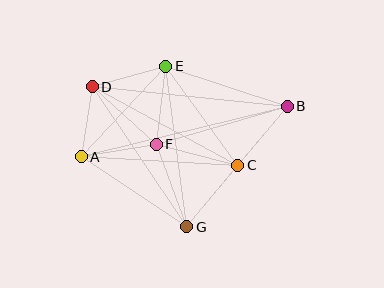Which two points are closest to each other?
Points A and D are closest to each other.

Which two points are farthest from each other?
Points A and B are farthest from each other.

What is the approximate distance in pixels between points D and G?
The distance between D and G is approximately 169 pixels.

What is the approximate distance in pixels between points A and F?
The distance between A and F is approximately 76 pixels.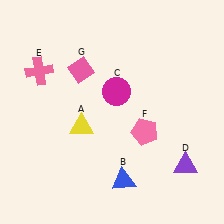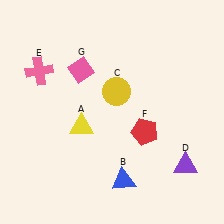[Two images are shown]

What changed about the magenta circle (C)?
In Image 1, C is magenta. In Image 2, it changed to yellow.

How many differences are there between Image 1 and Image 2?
There are 2 differences between the two images.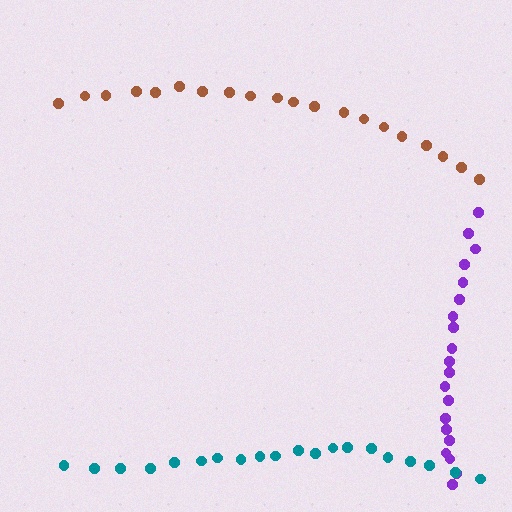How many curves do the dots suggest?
There are 3 distinct paths.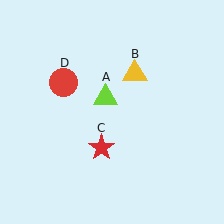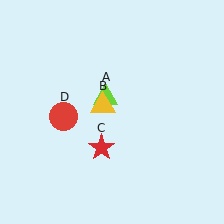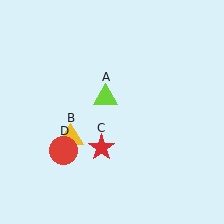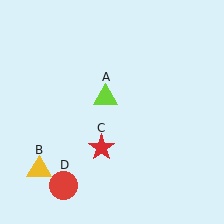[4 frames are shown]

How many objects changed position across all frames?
2 objects changed position: yellow triangle (object B), red circle (object D).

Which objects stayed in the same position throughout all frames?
Lime triangle (object A) and red star (object C) remained stationary.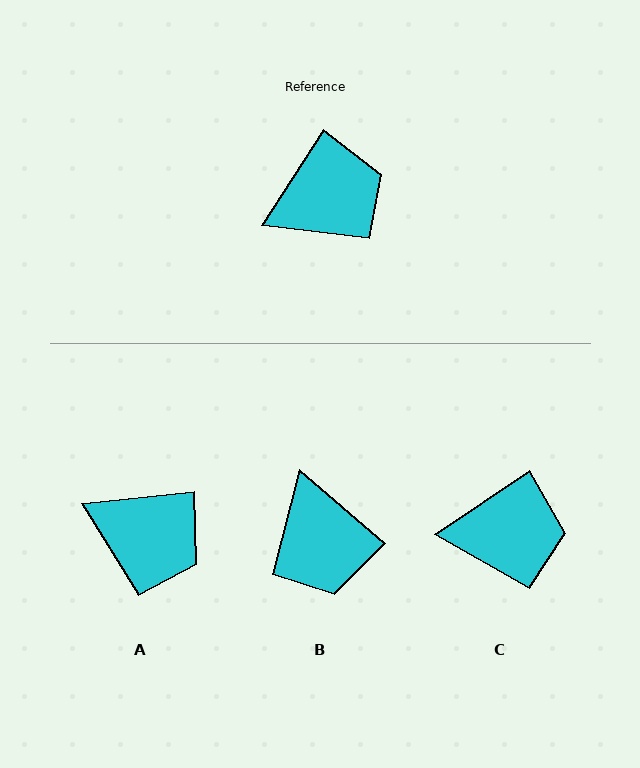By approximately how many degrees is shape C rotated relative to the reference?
Approximately 23 degrees clockwise.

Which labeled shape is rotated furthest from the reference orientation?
B, about 98 degrees away.